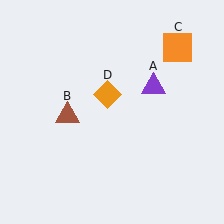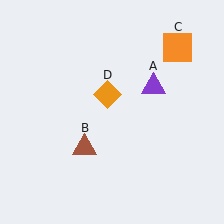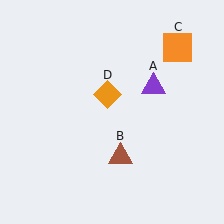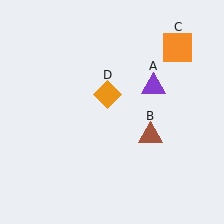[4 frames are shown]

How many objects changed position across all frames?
1 object changed position: brown triangle (object B).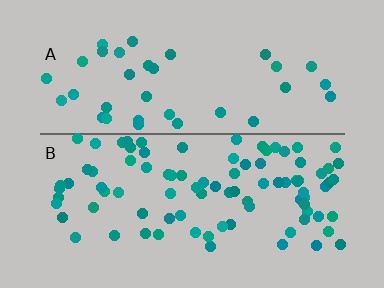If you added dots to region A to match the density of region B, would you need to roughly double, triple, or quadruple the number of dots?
Approximately double.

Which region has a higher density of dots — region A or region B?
B (the bottom).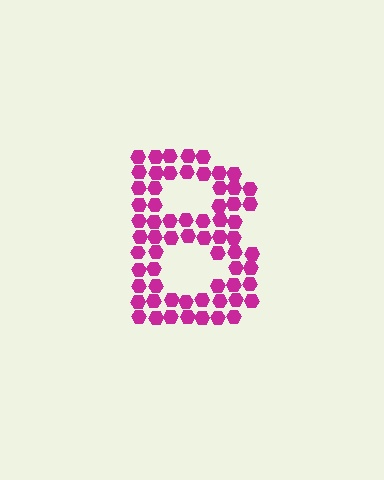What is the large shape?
The large shape is the letter B.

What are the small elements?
The small elements are hexagons.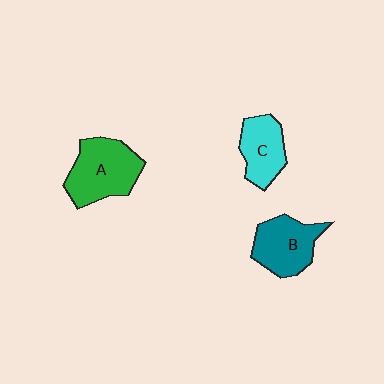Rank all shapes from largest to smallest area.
From largest to smallest: A (green), B (teal), C (cyan).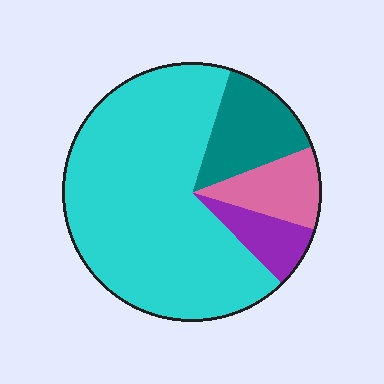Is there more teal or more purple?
Teal.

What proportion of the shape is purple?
Purple covers about 10% of the shape.